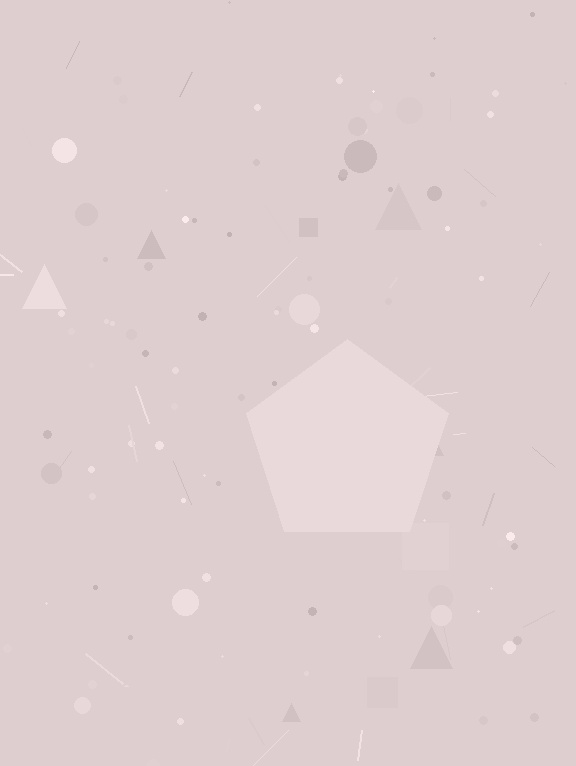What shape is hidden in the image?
A pentagon is hidden in the image.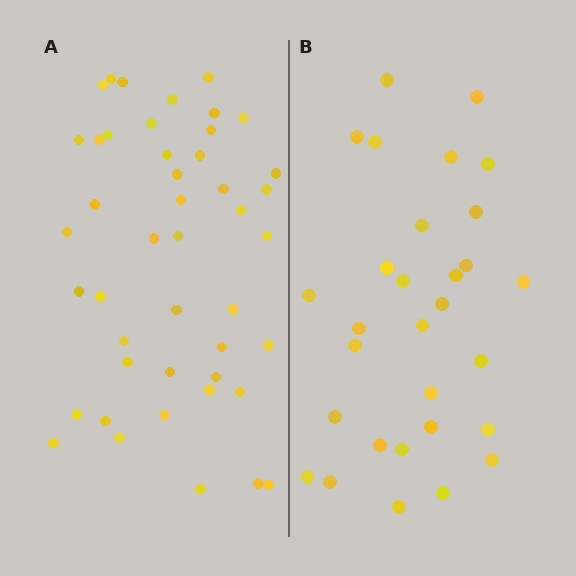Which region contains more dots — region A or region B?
Region A (the left region) has more dots.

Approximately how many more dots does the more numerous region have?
Region A has approximately 15 more dots than region B.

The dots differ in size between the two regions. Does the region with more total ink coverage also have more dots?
No. Region B has more total ink coverage because its dots are larger, but region A actually contains more individual dots. Total area can be misleading — the number of items is what matters here.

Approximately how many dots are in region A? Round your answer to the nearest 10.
About 40 dots. (The exact count is 45, which rounds to 40.)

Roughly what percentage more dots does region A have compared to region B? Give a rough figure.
About 50% more.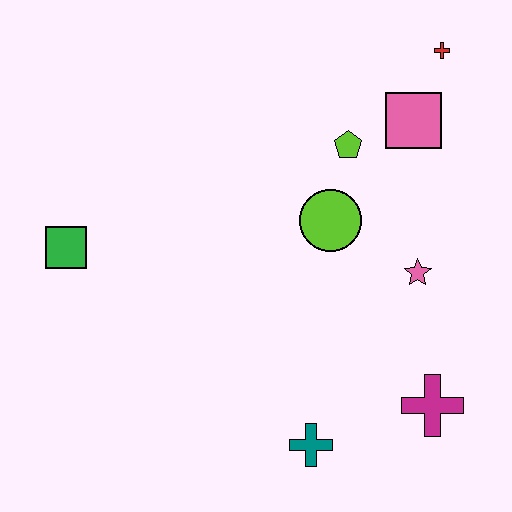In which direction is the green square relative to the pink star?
The green square is to the left of the pink star.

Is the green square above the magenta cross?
Yes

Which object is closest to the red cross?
The pink square is closest to the red cross.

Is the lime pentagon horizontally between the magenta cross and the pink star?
No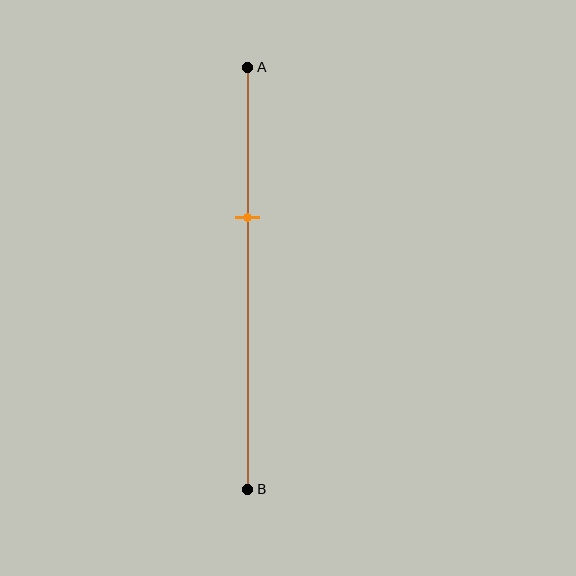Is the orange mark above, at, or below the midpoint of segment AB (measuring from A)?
The orange mark is above the midpoint of segment AB.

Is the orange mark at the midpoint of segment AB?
No, the mark is at about 35% from A, not at the 50% midpoint.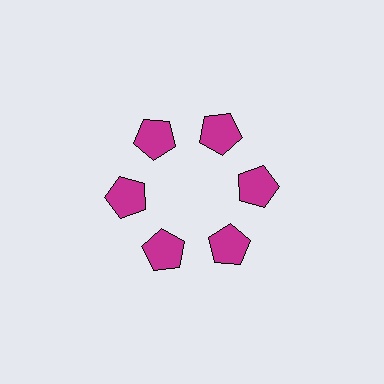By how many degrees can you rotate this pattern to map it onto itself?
The pattern maps onto itself every 60 degrees of rotation.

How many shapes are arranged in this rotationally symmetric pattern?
There are 6 shapes, arranged in 6 groups of 1.